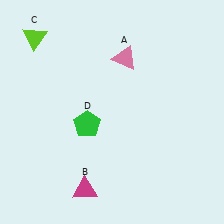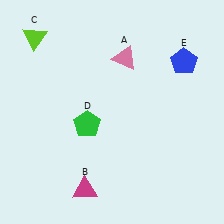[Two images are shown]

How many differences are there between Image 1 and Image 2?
There is 1 difference between the two images.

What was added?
A blue pentagon (E) was added in Image 2.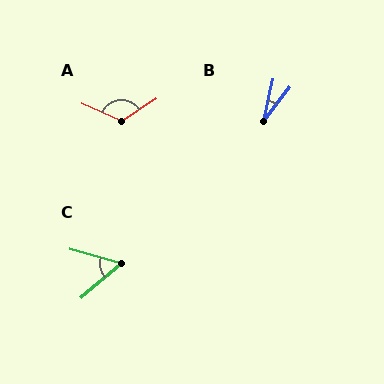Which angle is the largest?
A, at approximately 123 degrees.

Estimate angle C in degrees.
Approximately 56 degrees.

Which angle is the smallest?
B, at approximately 25 degrees.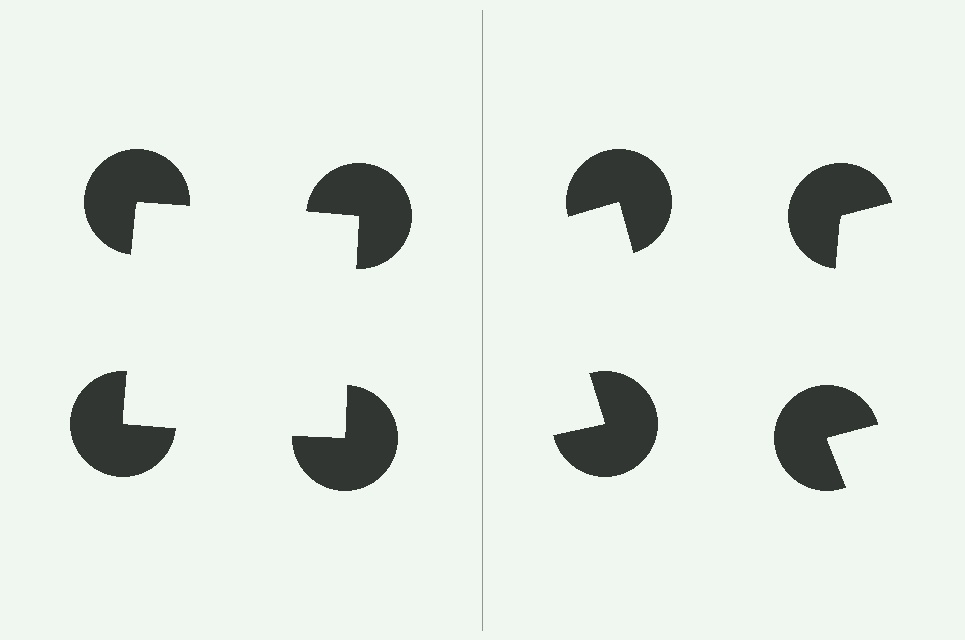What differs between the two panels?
The pac-man discs are positioned identically on both sides; only the wedge orientations differ. On the left they align to a square; on the right they are misaligned.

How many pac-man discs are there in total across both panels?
8 — 4 on each side.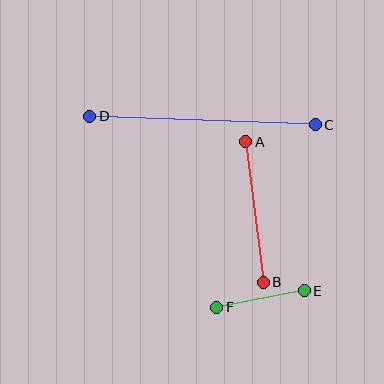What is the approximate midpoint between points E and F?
The midpoint is at approximately (261, 299) pixels.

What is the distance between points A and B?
The distance is approximately 142 pixels.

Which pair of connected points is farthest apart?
Points C and D are farthest apart.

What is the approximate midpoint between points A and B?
The midpoint is at approximately (254, 212) pixels.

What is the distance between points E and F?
The distance is approximately 89 pixels.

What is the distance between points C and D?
The distance is approximately 226 pixels.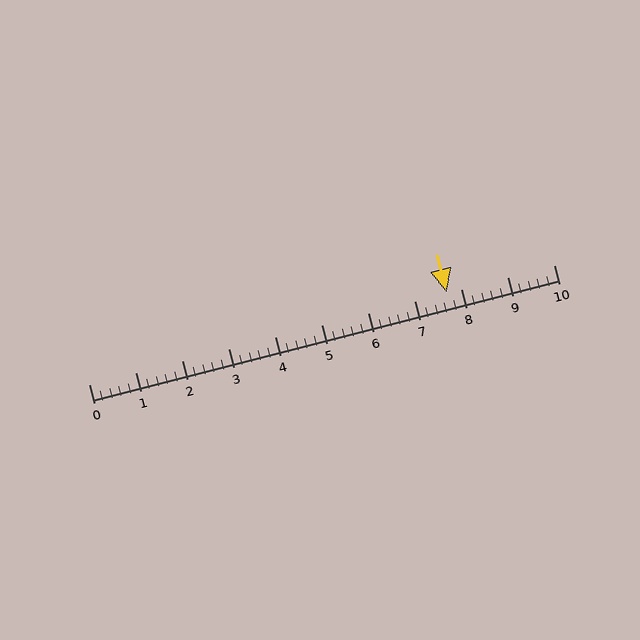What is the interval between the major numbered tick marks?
The major tick marks are spaced 1 units apart.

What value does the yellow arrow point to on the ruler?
The yellow arrow points to approximately 7.7.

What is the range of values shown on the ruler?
The ruler shows values from 0 to 10.